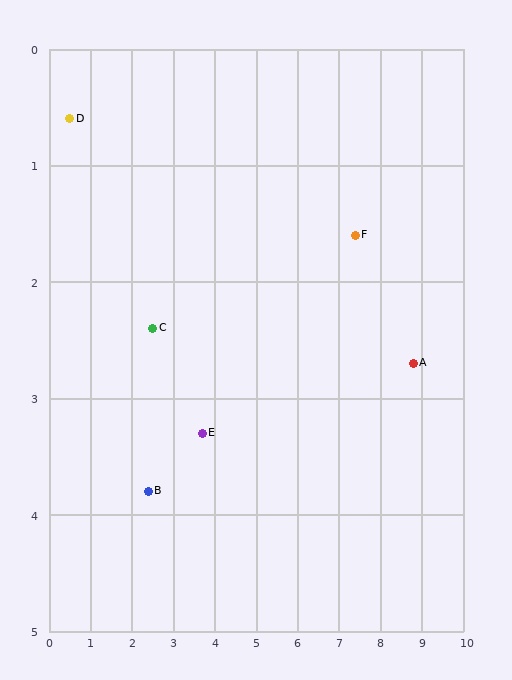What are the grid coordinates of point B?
Point B is at approximately (2.4, 3.8).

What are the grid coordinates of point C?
Point C is at approximately (2.5, 2.4).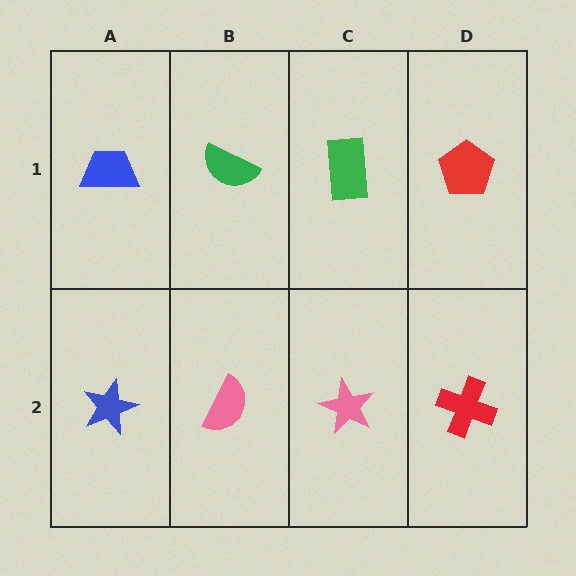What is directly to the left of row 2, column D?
A pink star.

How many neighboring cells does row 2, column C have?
3.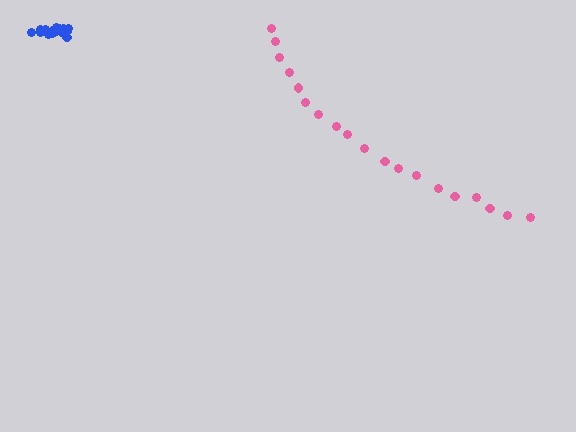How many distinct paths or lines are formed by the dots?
There are 2 distinct paths.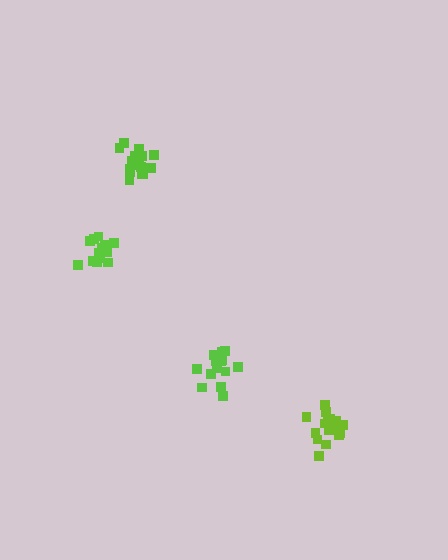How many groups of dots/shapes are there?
There are 4 groups.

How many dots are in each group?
Group 1: 16 dots, Group 2: 15 dots, Group 3: 16 dots, Group 4: 17 dots (64 total).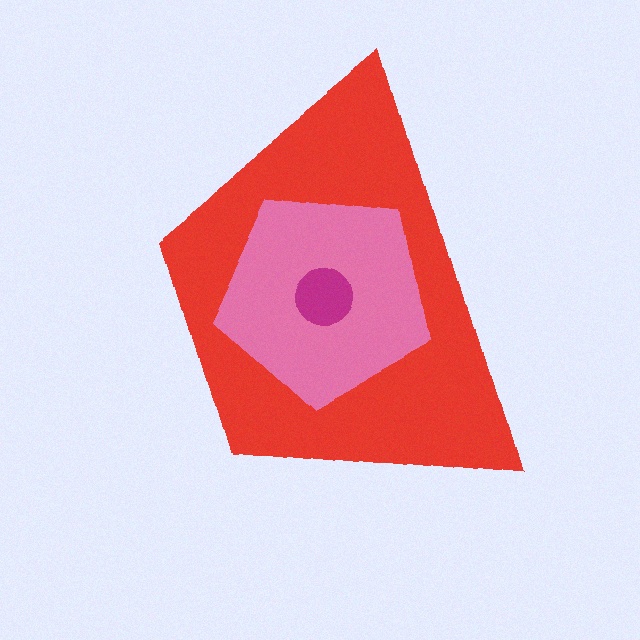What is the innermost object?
The magenta circle.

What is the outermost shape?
The red trapezoid.